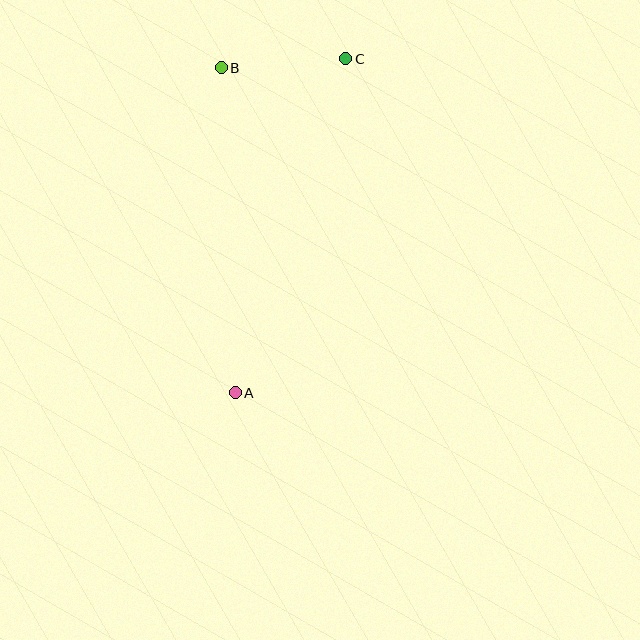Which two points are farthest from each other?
Points A and C are farthest from each other.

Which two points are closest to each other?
Points B and C are closest to each other.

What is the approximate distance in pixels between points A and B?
The distance between A and B is approximately 325 pixels.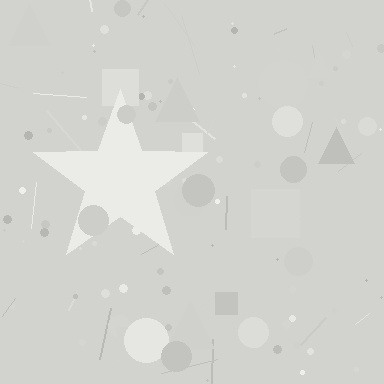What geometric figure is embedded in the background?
A star is embedded in the background.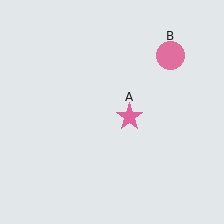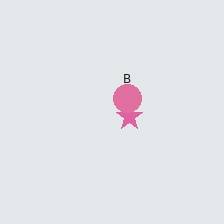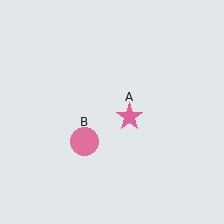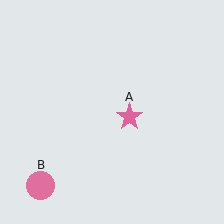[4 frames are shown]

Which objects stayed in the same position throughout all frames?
Pink star (object A) remained stationary.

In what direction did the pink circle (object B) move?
The pink circle (object B) moved down and to the left.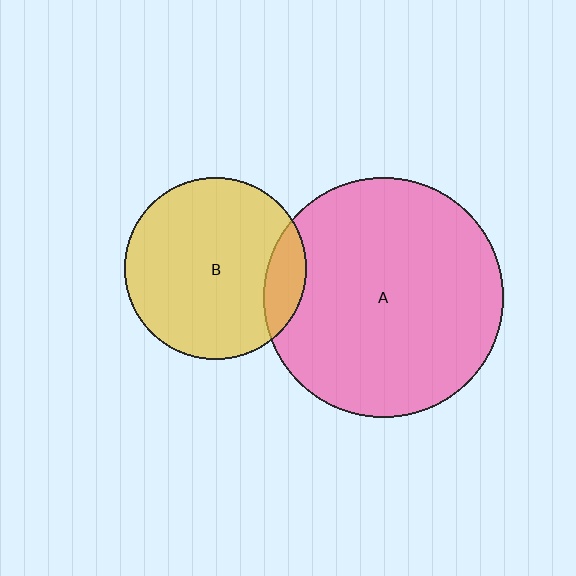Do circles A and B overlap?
Yes.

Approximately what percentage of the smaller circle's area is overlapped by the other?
Approximately 15%.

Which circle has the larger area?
Circle A (pink).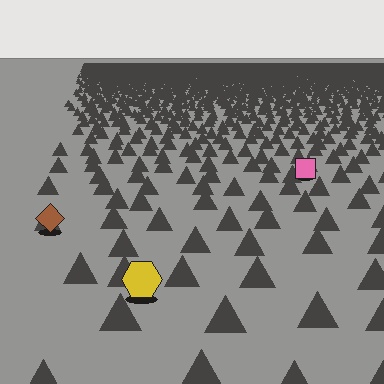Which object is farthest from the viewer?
The pink square is farthest from the viewer. It appears smaller and the ground texture around it is denser.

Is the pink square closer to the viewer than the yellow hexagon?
No. The yellow hexagon is closer — you can tell from the texture gradient: the ground texture is coarser near it.